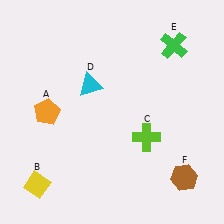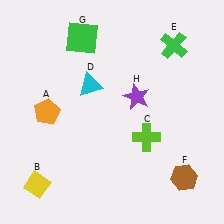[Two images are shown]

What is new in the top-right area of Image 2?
A purple star (H) was added in the top-right area of Image 2.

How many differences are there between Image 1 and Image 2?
There are 2 differences between the two images.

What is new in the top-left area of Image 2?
A green square (G) was added in the top-left area of Image 2.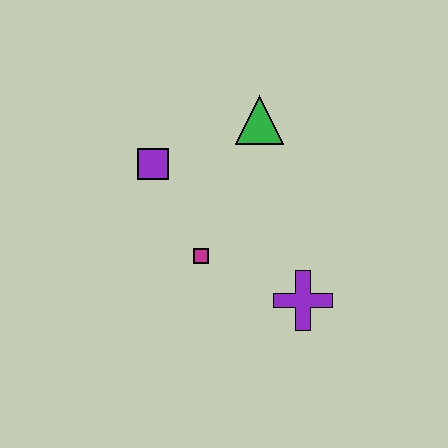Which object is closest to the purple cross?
The magenta square is closest to the purple cross.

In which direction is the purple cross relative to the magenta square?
The purple cross is to the right of the magenta square.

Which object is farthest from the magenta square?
The green triangle is farthest from the magenta square.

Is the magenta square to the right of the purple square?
Yes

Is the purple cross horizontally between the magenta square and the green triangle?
No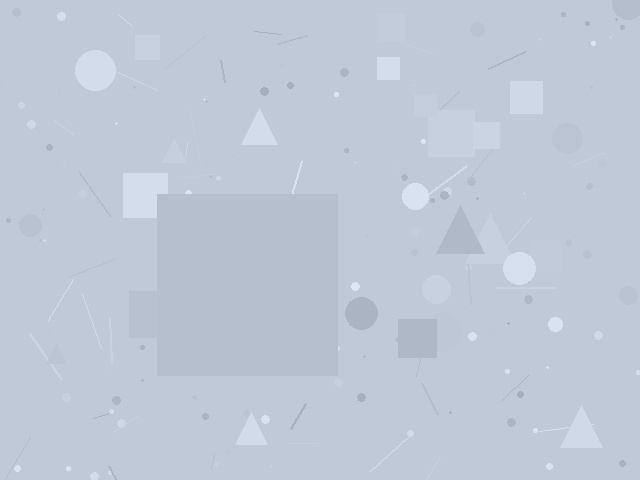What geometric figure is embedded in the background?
A square is embedded in the background.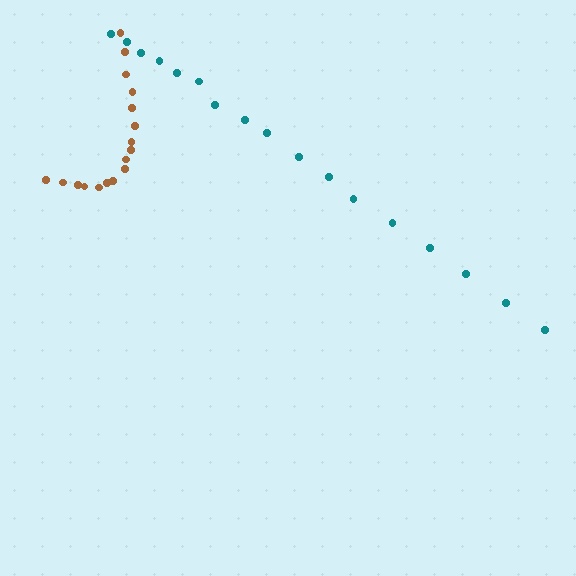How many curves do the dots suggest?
There are 2 distinct paths.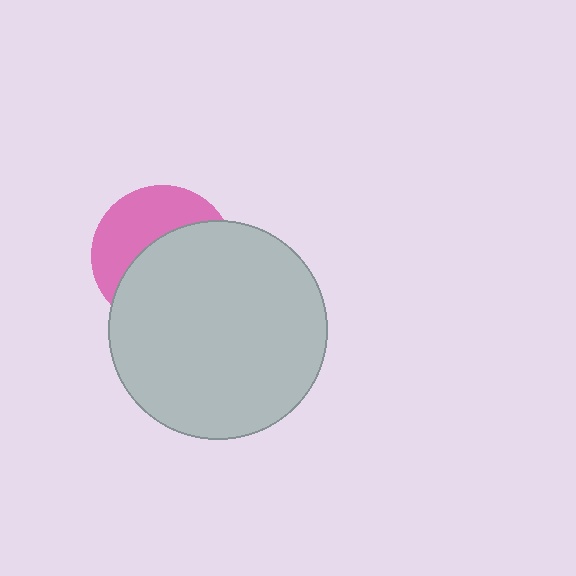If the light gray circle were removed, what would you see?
You would see the complete pink circle.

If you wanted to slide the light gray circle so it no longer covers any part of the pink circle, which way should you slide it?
Slide it down — that is the most direct way to separate the two shapes.